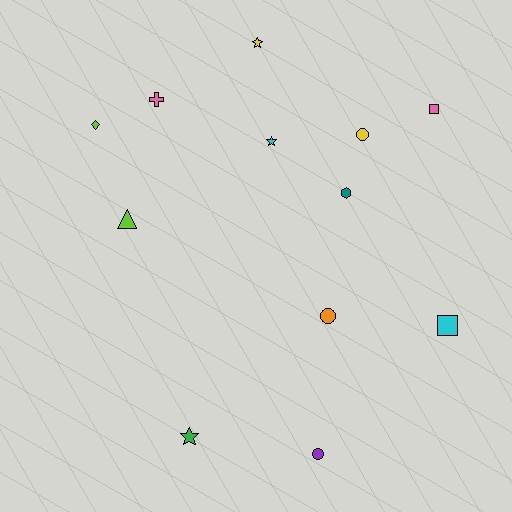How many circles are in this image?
There are 3 circles.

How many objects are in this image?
There are 12 objects.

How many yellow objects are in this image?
There are 2 yellow objects.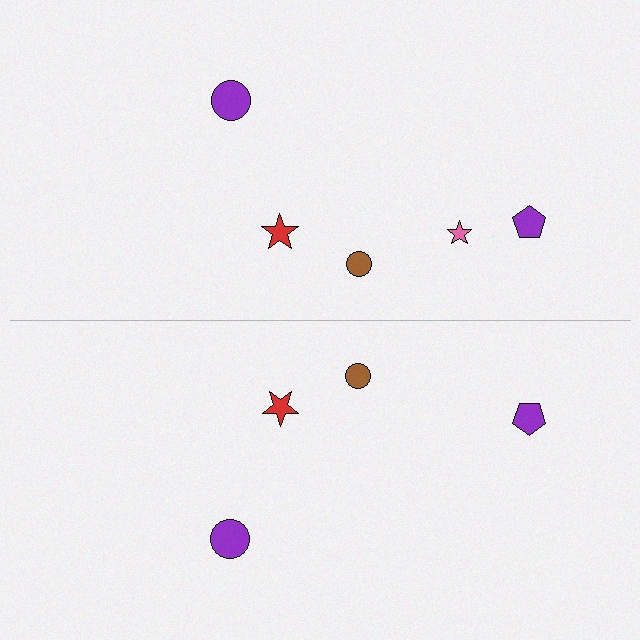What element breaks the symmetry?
A pink star is missing from the bottom side.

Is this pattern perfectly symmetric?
No, the pattern is not perfectly symmetric. A pink star is missing from the bottom side.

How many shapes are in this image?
There are 9 shapes in this image.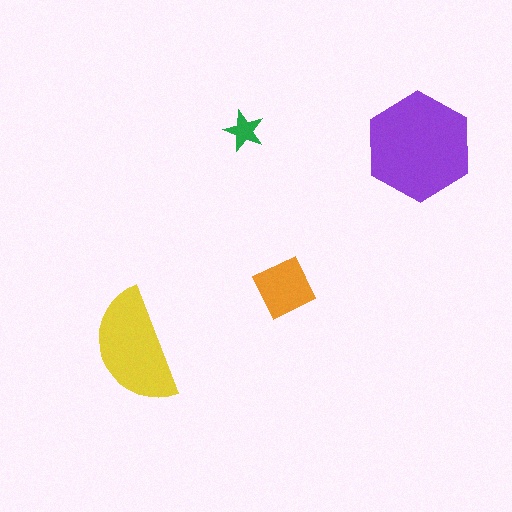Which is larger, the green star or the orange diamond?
The orange diamond.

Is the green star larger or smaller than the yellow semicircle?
Smaller.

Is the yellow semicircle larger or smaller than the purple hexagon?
Smaller.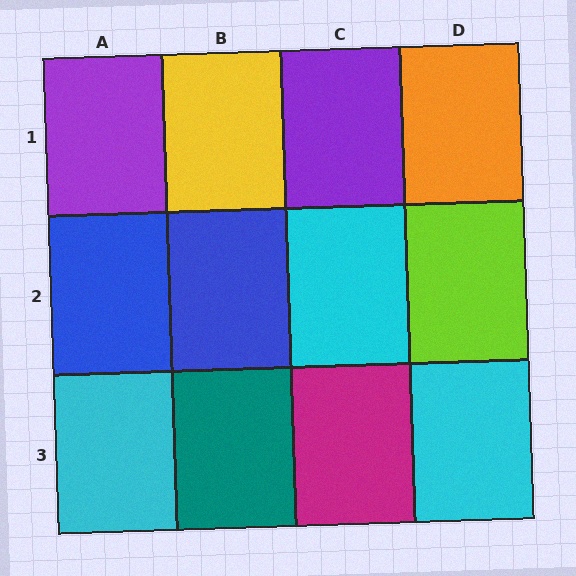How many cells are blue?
2 cells are blue.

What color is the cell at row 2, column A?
Blue.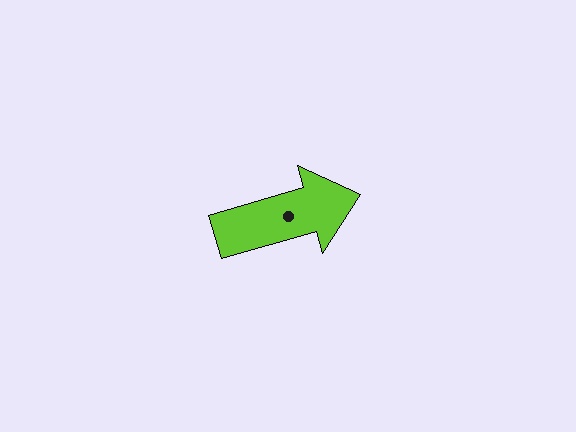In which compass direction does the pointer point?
East.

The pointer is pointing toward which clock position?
Roughly 2 o'clock.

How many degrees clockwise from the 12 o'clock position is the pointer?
Approximately 74 degrees.